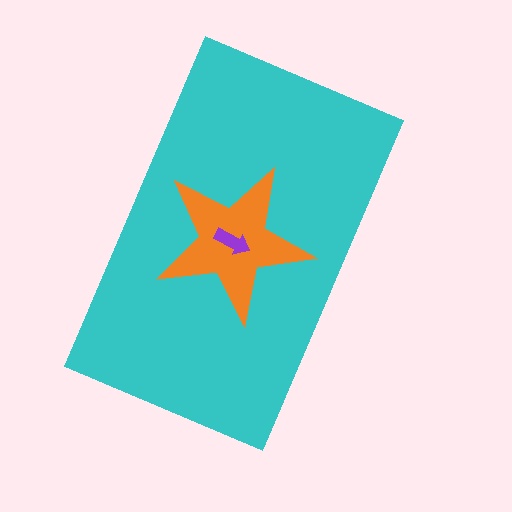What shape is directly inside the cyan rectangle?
The orange star.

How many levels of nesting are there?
3.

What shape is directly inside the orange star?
The purple arrow.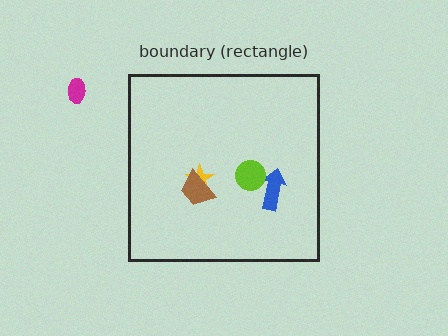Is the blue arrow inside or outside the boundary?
Inside.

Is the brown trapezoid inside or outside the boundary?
Inside.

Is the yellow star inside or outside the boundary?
Inside.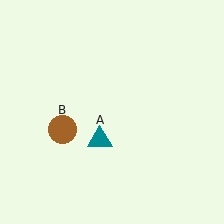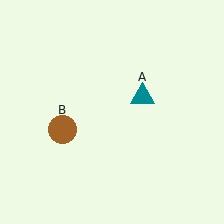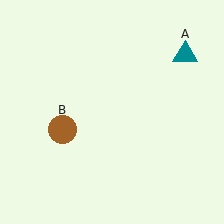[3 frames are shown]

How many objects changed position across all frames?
1 object changed position: teal triangle (object A).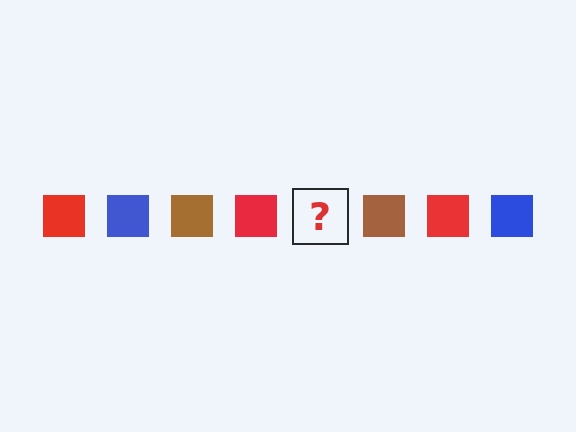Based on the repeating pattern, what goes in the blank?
The blank should be a blue square.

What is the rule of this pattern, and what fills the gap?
The rule is that the pattern cycles through red, blue, brown squares. The gap should be filled with a blue square.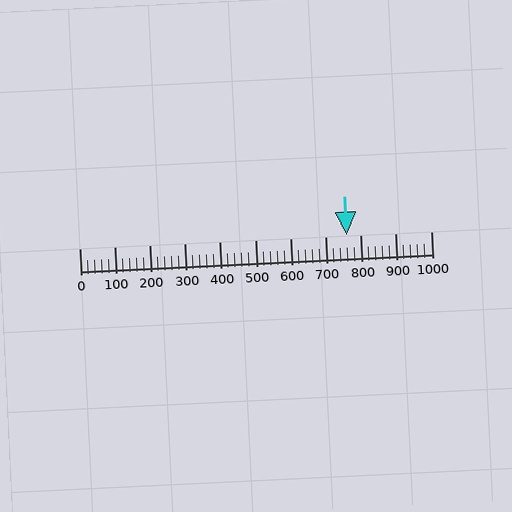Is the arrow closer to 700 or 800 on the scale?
The arrow is closer to 800.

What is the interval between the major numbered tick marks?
The major tick marks are spaced 100 units apart.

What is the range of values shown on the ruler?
The ruler shows values from 0 to 1000.